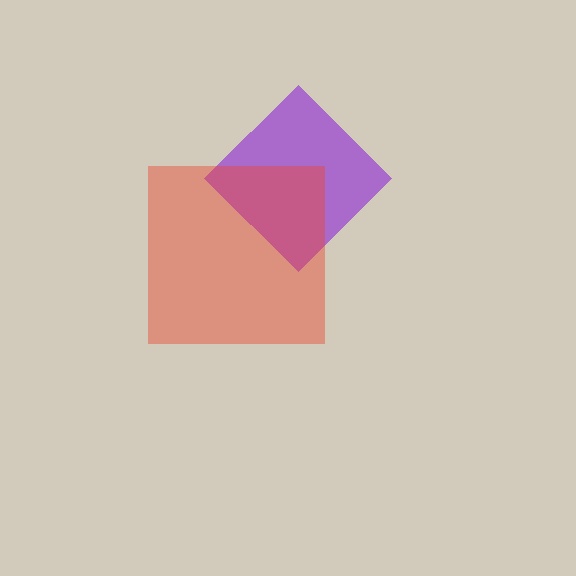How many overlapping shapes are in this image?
There are 2 overlapping shapes in the image.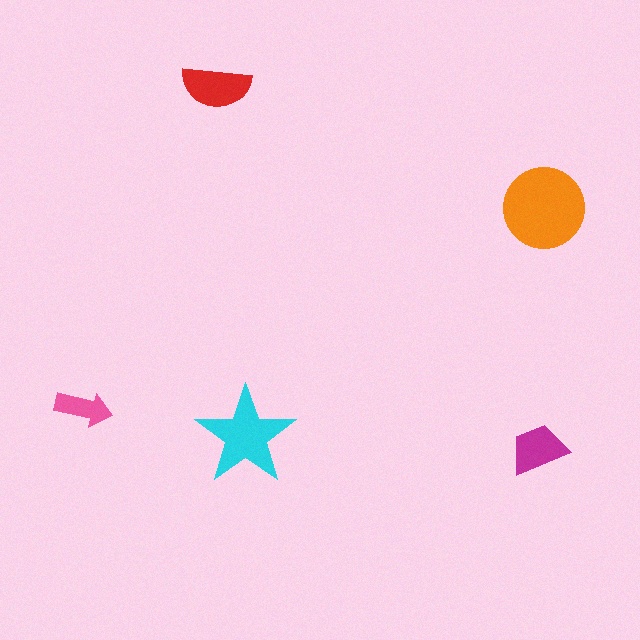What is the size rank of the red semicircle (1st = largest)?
3rd.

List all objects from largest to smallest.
The orange circle, the cyan star, the red semicircle, the magenta trapezoid, the pink arrow.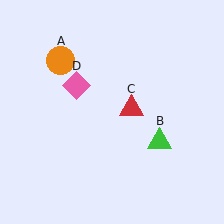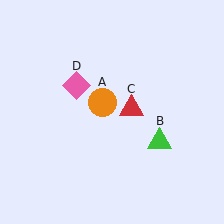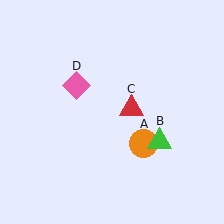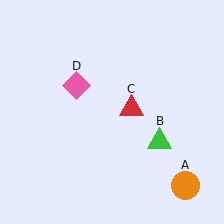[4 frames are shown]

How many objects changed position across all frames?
1 object changed position: orange circle (object A).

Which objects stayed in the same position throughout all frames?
Green triangle (object B) and red triangle (object C) and pink diamond (object D) remained stationary.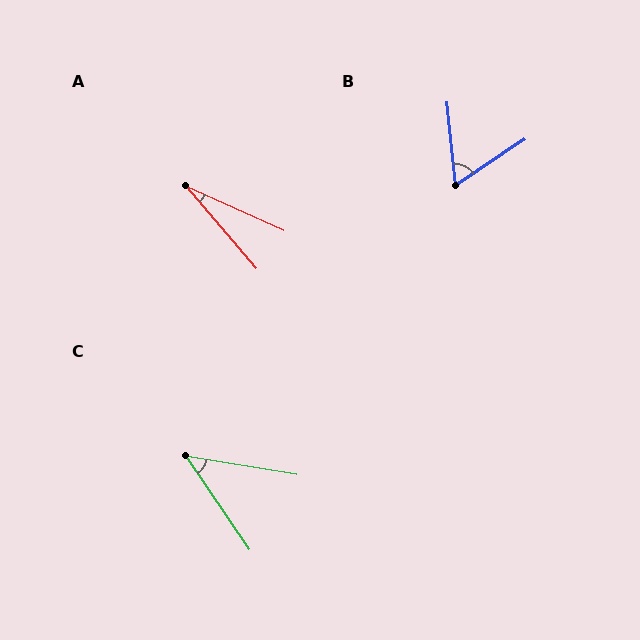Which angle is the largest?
B, at approximately 62 degrees.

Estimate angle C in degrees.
Approximately 46 degrees.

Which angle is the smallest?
A, at approximately 25 degrees.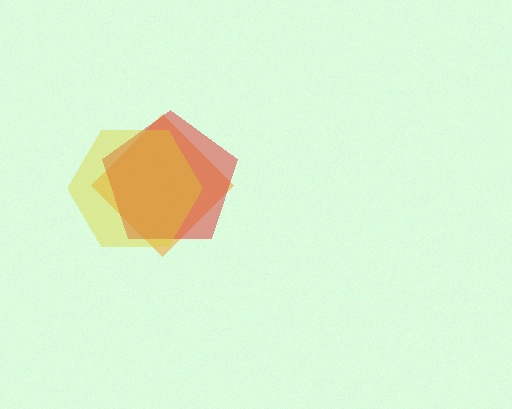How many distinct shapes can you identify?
There are 3 distinct shapes: an orange diamond, a red pentagon, a yellow hexagon.